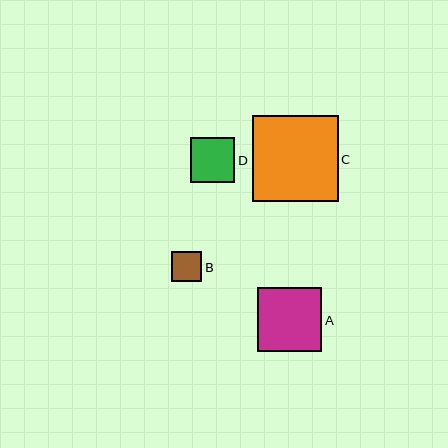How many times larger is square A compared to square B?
Square A is approximately 2.2 times the size of square B.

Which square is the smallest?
Square B is the smallest with a size of approximately 30 pixels.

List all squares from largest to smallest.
From largest to smallest: C, A, D, B.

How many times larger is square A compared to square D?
Square A is approximately 1.4 times the size of square D.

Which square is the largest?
Square C is the largest with a size of approximately 86 pixels.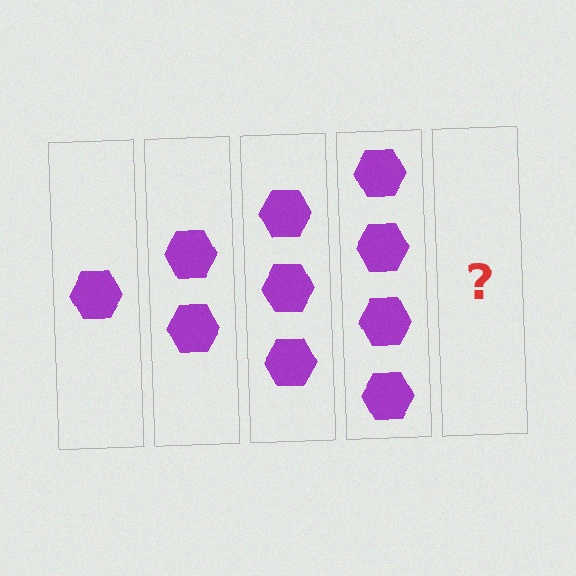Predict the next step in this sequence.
The next step is 5 hexagons.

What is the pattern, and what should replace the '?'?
The pattern is that each step adds one more hexagon. The '?' should be 5 hexagons.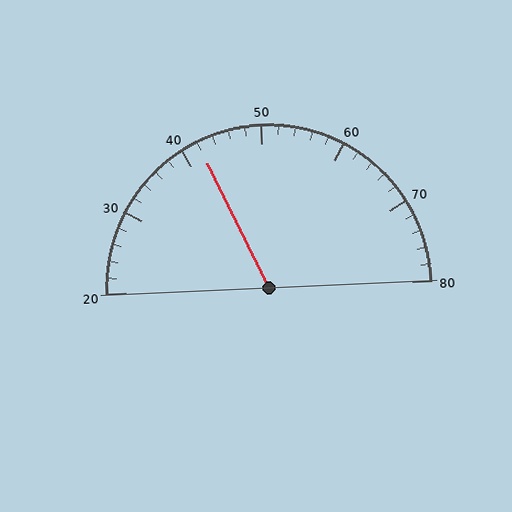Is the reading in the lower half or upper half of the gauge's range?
The reading is in the lower half of the range (20 to 80).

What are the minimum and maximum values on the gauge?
The gauge ranges from 20 to 80.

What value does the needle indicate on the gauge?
The needle indicates approximately 42.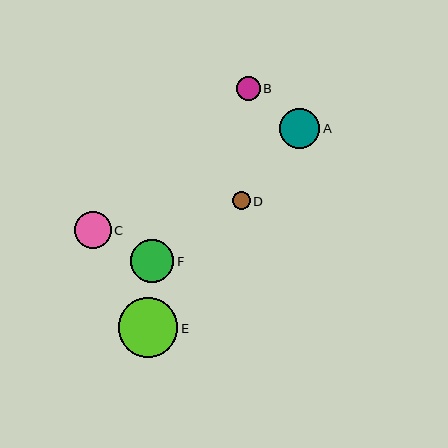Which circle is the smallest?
Circle D is the smallest with a size of approximately 18 pixels.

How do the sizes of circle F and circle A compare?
Circle F and circle A are approximately the same size.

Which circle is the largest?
Circle E is the largest with a size of approximately 59 pixels.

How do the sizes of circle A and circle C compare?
Circle A and circle C are approximately the same size.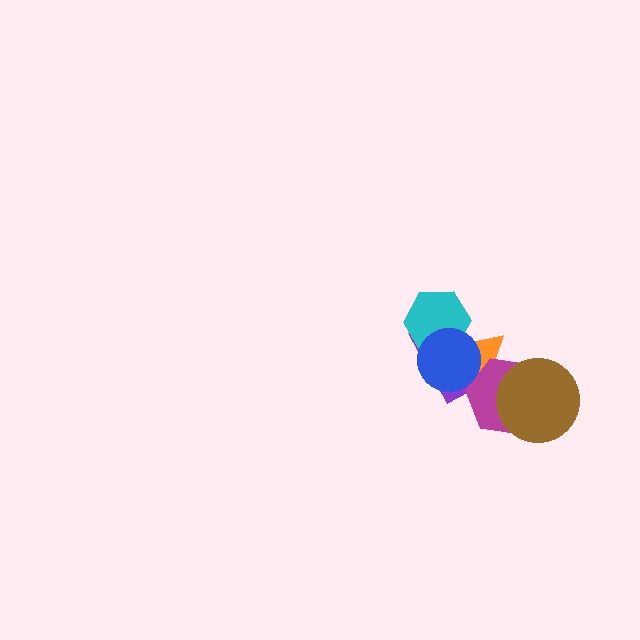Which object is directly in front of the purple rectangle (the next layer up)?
The orange triangle is directly in front of the purple rectangle.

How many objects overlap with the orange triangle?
3 objects overlap with the orange triangle.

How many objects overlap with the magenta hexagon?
3 objects overlap with the magenta hexagon.